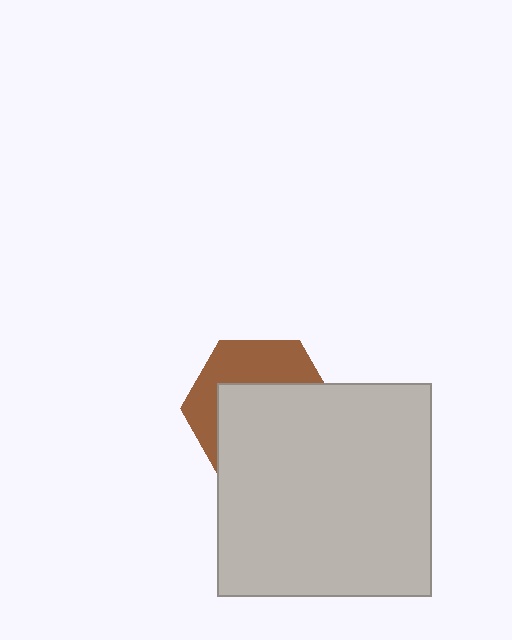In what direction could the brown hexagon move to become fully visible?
The brown hexagon could move up. That would shift it out from behind the light gray square entirely.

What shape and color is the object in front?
The object in front is a light gray square.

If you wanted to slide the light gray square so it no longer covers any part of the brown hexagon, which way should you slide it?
Slide it down — that is the most direct way to separate the two shapes.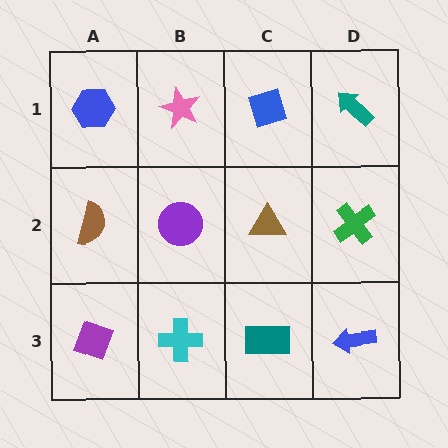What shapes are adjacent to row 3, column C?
A brown triangle (row 2, column C), a cyan cross (row 3, column B), a blue arrow (row 3, column D).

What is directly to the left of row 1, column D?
A blue diamond.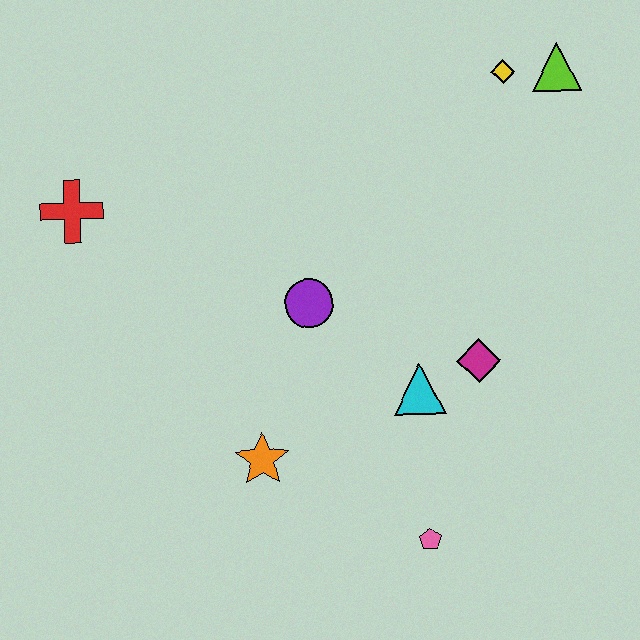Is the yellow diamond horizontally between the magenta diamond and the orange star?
No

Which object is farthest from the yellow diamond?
The pink pentagon is farthest from the yellow diamond.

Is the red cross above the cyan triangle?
Yes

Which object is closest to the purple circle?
The cyan triangle is closest to the purple circle.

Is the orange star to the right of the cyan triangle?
No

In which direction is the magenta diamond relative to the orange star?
The magenta diamond is to the right of the orange star.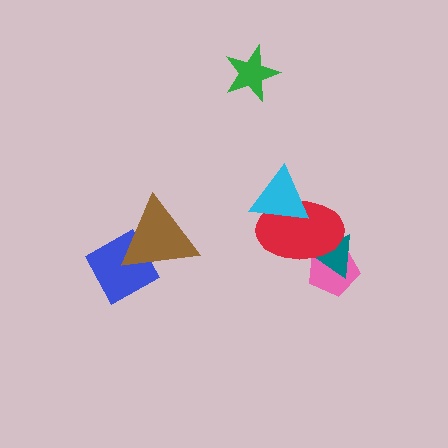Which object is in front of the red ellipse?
The cyan triangle is in front of the red ellipse.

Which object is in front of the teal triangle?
The red ellipse is in front of the teal triangle.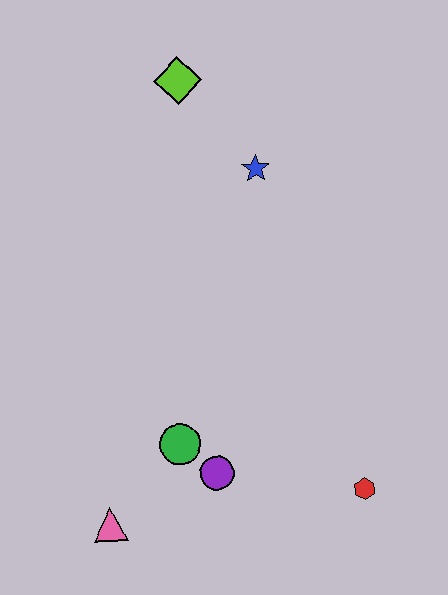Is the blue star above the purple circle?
Yes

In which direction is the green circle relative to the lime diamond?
The green circle is below the lime diamond.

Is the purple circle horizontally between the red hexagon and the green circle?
Yes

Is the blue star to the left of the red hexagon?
Yes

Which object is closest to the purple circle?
The green circle is closest to the purple circle.